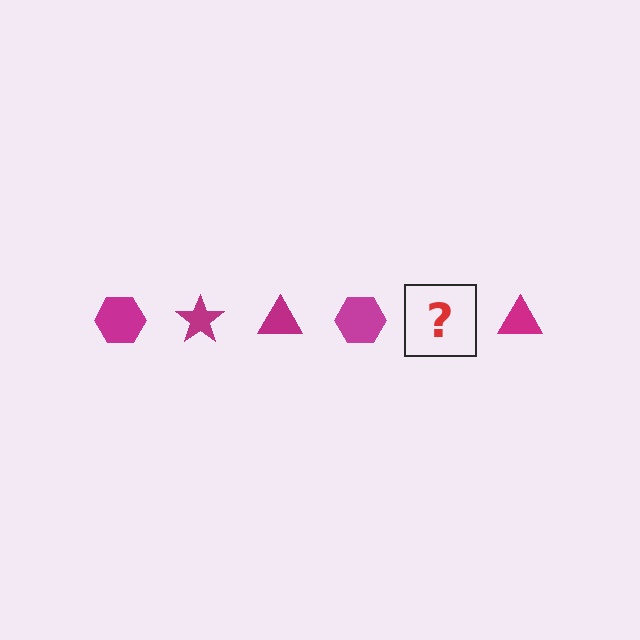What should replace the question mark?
The question mark should be replaced with a magenta star.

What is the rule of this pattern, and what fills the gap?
The rule is that the pattern cycles through hexagon, star, triangle shapes in magenta. The gap should be filled with a magenta star.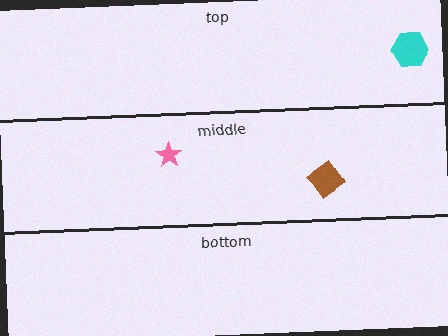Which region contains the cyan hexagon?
The top region.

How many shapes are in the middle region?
2.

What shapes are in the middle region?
The pink star, the brown diamond.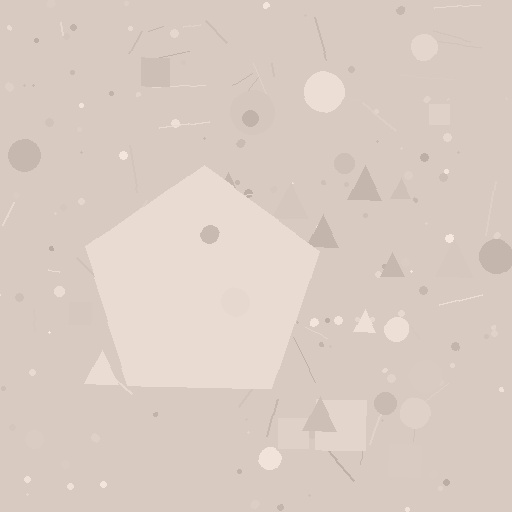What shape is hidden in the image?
A pentagon is hidden in the image.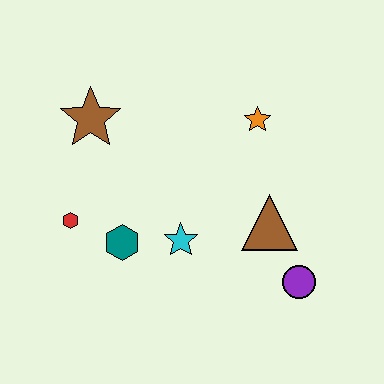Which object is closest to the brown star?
The red hexagon is closest to the brown star.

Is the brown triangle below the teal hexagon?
No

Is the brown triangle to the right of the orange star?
Yes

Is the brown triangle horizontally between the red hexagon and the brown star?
No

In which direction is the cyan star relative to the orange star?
The cyan star is below the orange star.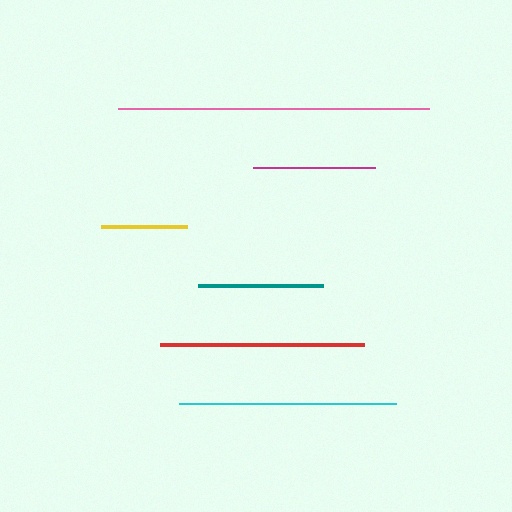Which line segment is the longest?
The pink line is the longest at approximately 311 pixels.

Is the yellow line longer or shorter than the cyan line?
The cyan line is longer than the yellow line.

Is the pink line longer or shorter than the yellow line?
The pink line is longer than the yellow line.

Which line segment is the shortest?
The yellow line is the shortest at approximately 86 pixels.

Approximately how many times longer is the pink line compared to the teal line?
The pink line is approximately 2.5 times the length of the teal line.